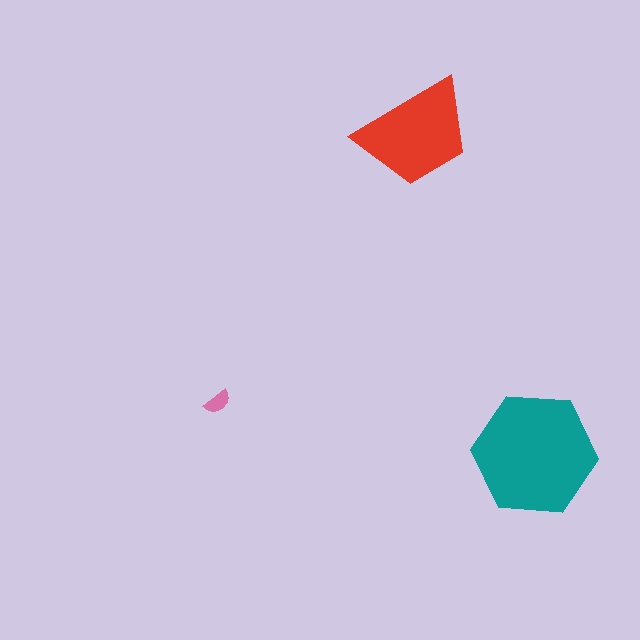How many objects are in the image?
There are 3 objects in the image.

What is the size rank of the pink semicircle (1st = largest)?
3rd.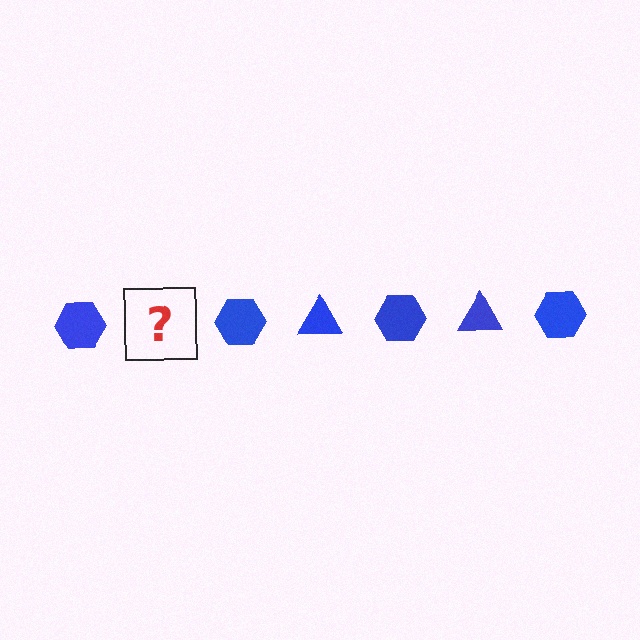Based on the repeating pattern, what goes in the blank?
The blank should be a blue triangle.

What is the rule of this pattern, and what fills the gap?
The rule is that the pattern cycles through hexagon, triangle shapes in blue. The gap should be filled with a blue triangle.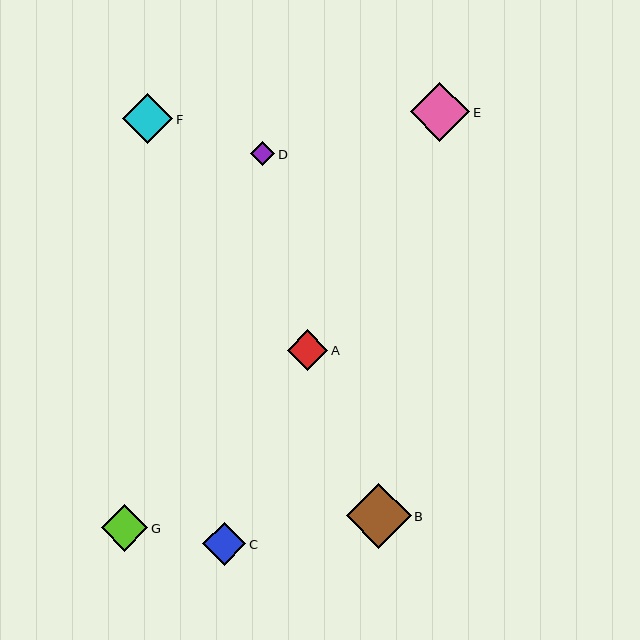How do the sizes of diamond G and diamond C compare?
Diamond G and diamond C are approximately the same size.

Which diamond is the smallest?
Diamond D is the smallest with a size of approximately 24 pixels.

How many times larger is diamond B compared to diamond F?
Diamond B is approximately 1.3 times the size of diamond F.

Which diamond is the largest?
Diamond B is the largest with a size of approximately 65 pixels.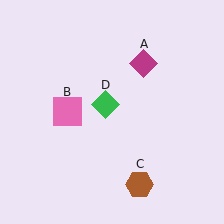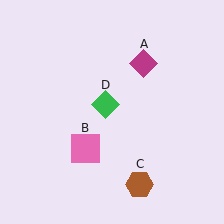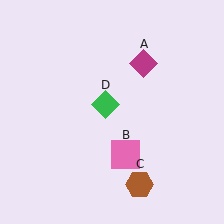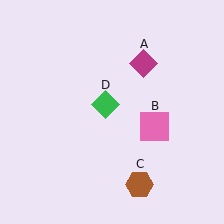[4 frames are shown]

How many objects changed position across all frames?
1 object changed position: pink square (object B).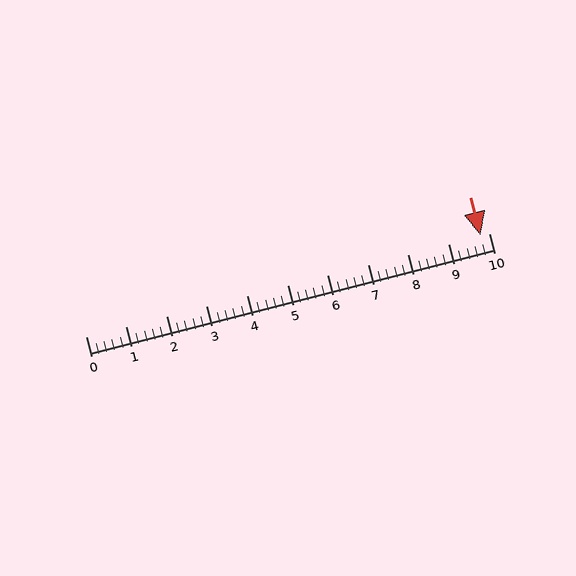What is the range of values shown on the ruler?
The ruler shows values from 0 to 10.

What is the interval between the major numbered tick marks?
The major tick marks are spaced 1 units apart.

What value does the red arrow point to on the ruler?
The red arrow points to approximately 9.8.